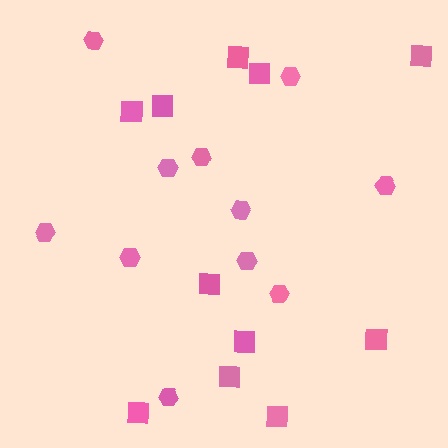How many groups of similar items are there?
There are 2 groups: one group of squares (11) and one group of hexagons (11).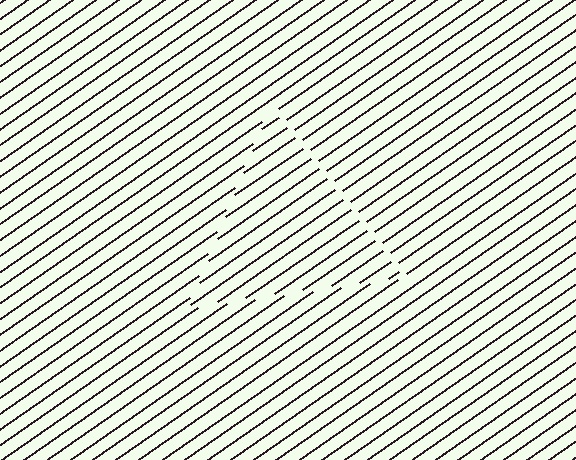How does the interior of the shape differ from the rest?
The interior of the shape contains the same grating, shifted by half a period — the contour is defined by the phase discontinuity where line-ends from the inner and outer gratings abut.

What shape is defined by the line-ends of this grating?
An illusory triangle. The interior of the shape contains the same grating, shifted by half a period — the contour is defined by the phase discontinuity where line-ends from the inner and outer gratings abut.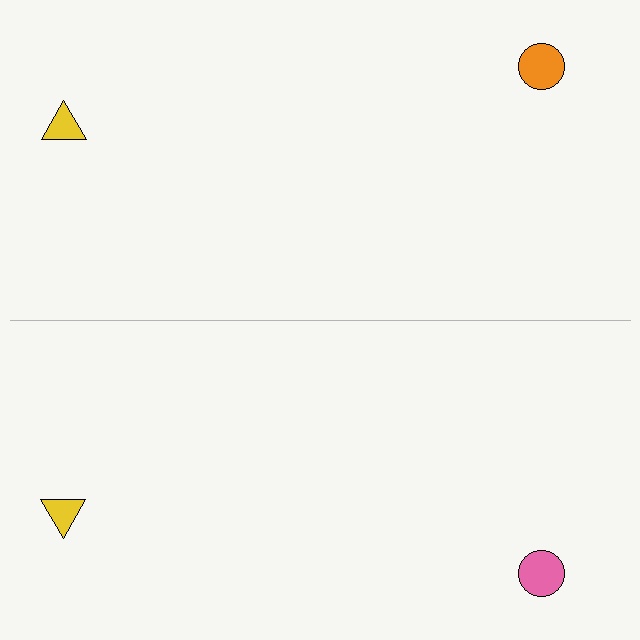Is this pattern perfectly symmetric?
No, the pattern is not perfectly symmetric. The pink circle on the bottom side breaks the symmetry — its mirror counterpart is orange.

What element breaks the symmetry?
The pink circle on the bottom side breaks the symmetry — its mirror counterpart is orange.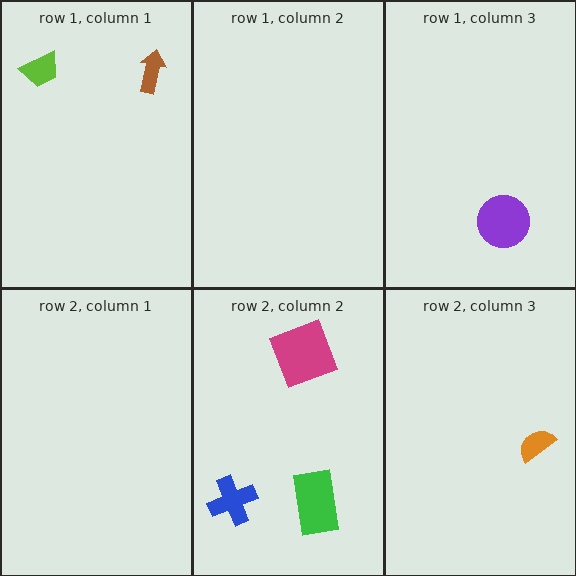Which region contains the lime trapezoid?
The row 1, column 1 region.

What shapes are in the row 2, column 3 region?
The orange semicircle.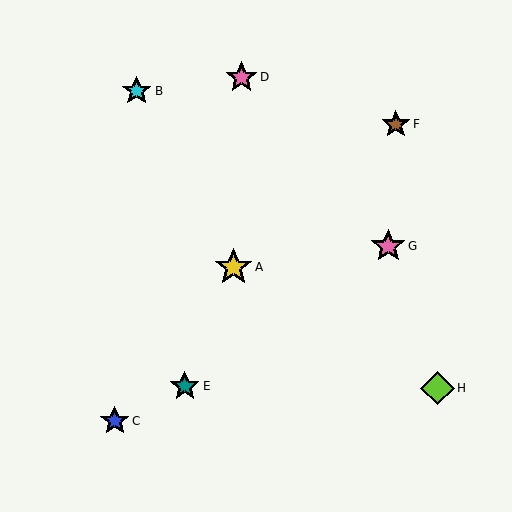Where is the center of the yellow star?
The center of the yellow star is at (234, 267).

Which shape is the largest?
The yellow star (labeled A) is the largest.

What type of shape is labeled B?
Shape B is a cyan star.